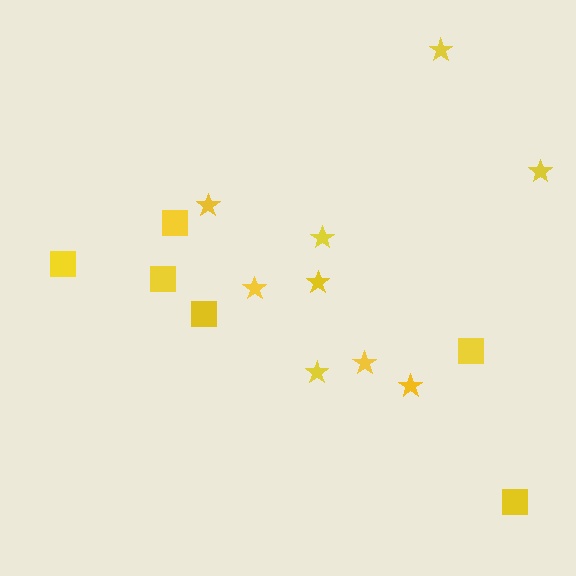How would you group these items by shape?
There are 2 groups: one group of squares (6) and one group of stars (9).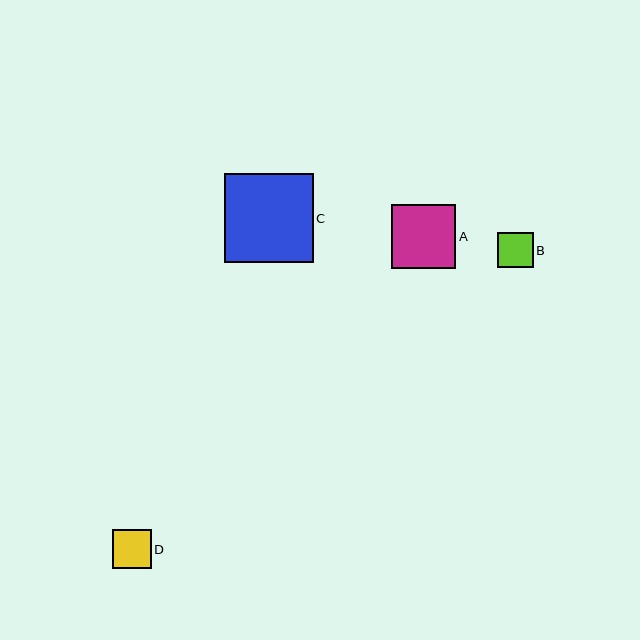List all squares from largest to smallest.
From largest to smallest: C, A, D, B.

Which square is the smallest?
Square B is the smallest with a size of approximately 35 pixels.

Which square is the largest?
Square C is the largest with a size of approximately 89 pixels.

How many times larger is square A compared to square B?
Square A is approximately 1.8 times the size of square B.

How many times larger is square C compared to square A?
Square C is approximately 1.4 times the size of square A.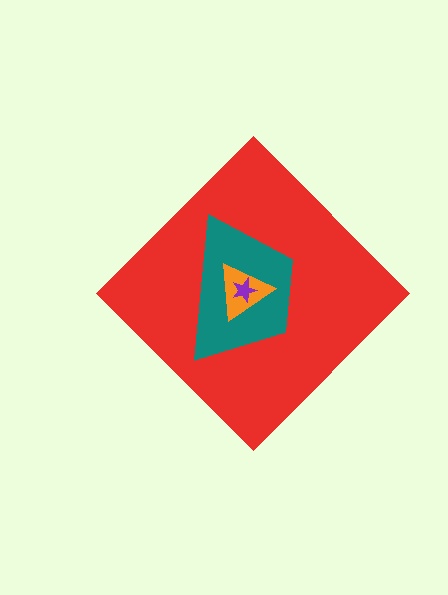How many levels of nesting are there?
4.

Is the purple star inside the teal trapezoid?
Yes.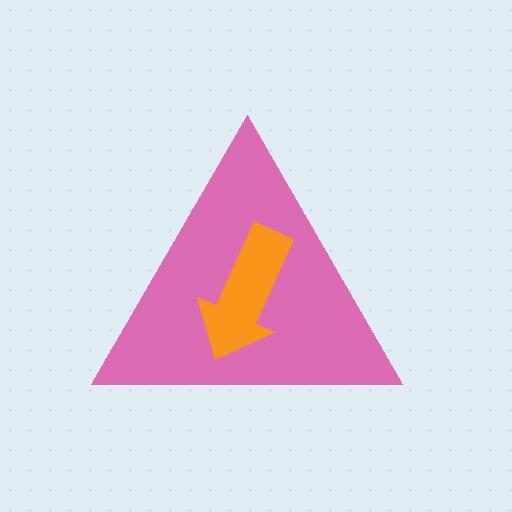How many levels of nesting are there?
2.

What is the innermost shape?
The orange arrow.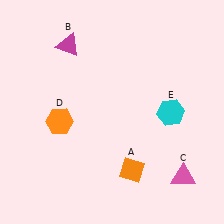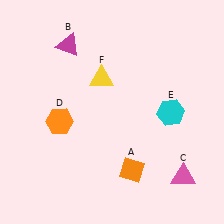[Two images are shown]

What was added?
A yellow triangle (F) was added in Image 2.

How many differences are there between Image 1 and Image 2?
There is 1 difference between the two images.